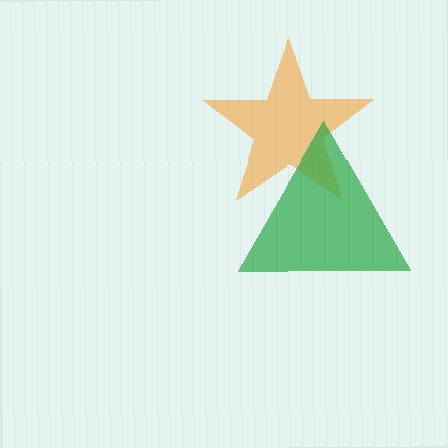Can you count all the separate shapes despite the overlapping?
Yes, there are 2 separate shapes.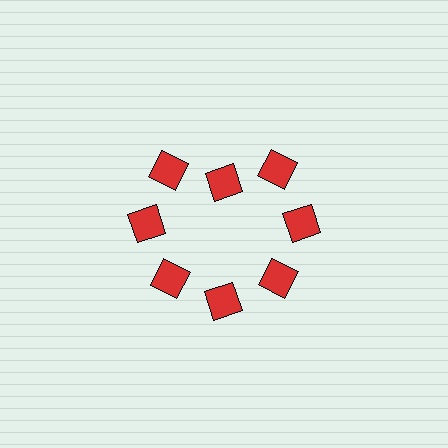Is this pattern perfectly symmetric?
No. The 8 red diamonds are arranged in a ring, but one element near the 12 o'clock position is pulled inward toward the center, breaking the 8-fold rotational symmetry.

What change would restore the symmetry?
The symmetry would be restored by moving it outward, back onto the ring so that all 8 diamonds sit at equal angles and equal distance from the center.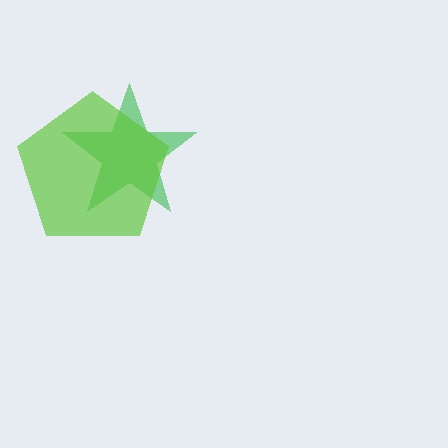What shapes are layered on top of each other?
The layered shapes are: a green star, a lime pentagon.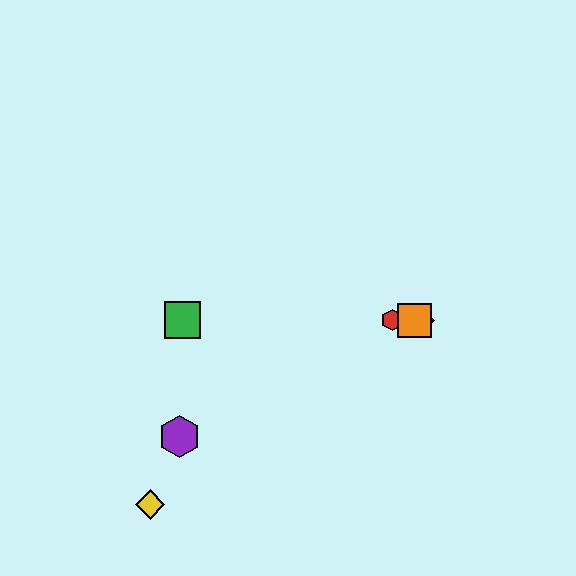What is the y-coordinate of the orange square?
The orange square is at y≈320.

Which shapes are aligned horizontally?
The red hexagon, the blue diamond, the green square, the orange square are aligned horizontally.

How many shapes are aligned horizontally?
4 shapes (the red hexagon, the blue diamond, the green square, the orange square) are aligned horizontally.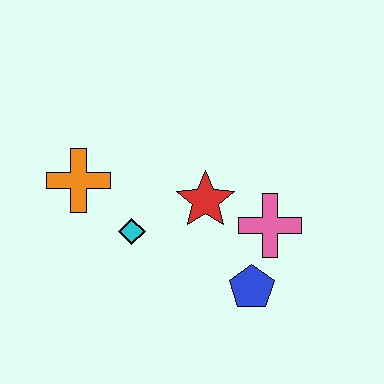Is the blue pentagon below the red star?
Yes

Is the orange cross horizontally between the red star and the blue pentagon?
No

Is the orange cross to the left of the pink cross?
Yes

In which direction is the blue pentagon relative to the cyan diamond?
The blue pentagon is to the right of the cyan diamond.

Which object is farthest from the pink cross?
The orange cross is farthest from the pink cross.